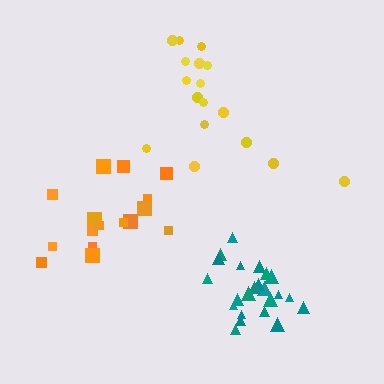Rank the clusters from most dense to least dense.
teal, orange, yellow.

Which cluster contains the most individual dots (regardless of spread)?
Teal (24).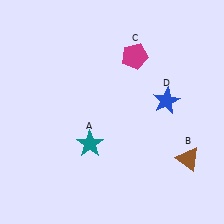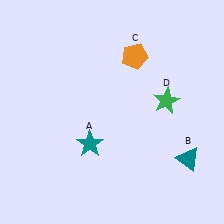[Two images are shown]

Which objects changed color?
B changed from brown to teal. C changed from magenta to orange. D changed from blue to green.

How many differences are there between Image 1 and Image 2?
There are 3 differences between the two images.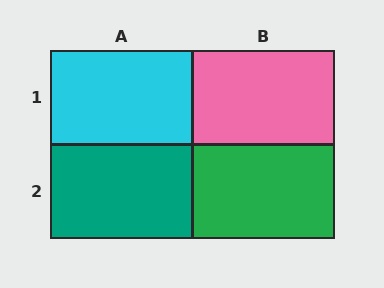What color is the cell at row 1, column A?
Cyan.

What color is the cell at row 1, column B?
Pink.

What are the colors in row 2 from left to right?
Teal, green.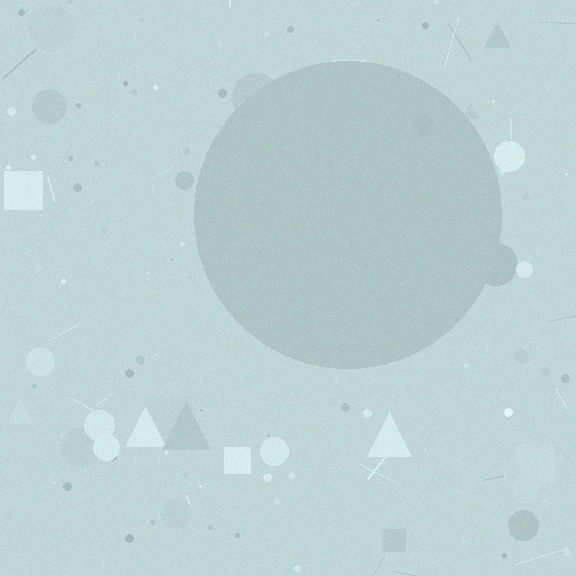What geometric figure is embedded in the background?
A circle is embedded in the background.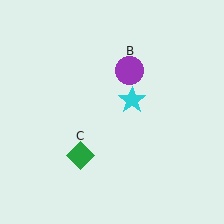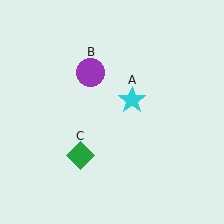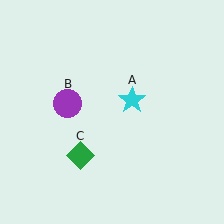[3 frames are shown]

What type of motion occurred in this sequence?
The purple circle (object B) rotated counterclockwise around the center of the scene.